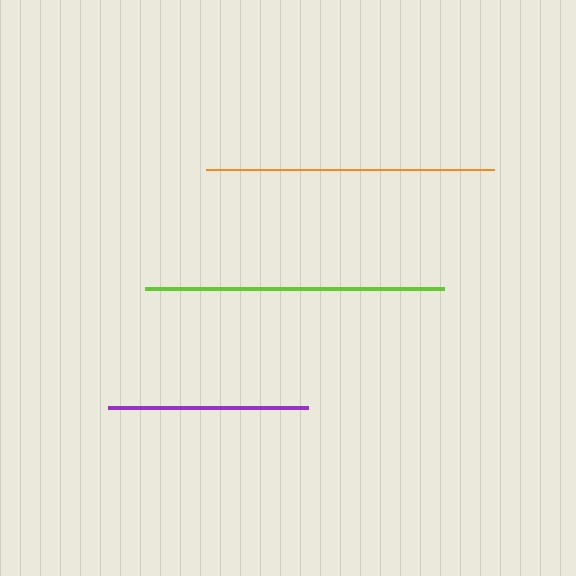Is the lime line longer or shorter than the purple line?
The lime line is longer than the purple line.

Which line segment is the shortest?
The purple line is the shortest at approximately 200 pixels.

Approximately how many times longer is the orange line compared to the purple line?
The orange line is approximately 1.4 times the length of the purple line.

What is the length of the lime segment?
The lime segment is approximately 299 pixels long.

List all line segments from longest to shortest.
From longest to shortest: lime, orange, purple.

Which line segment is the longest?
The lime line is the longest at approximately 299 pixels.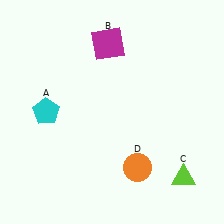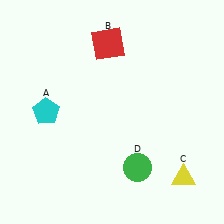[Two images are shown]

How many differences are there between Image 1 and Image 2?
There are 3 differences between the two images.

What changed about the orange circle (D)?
In Image 1, D is orange. In Image 2, it changed to green.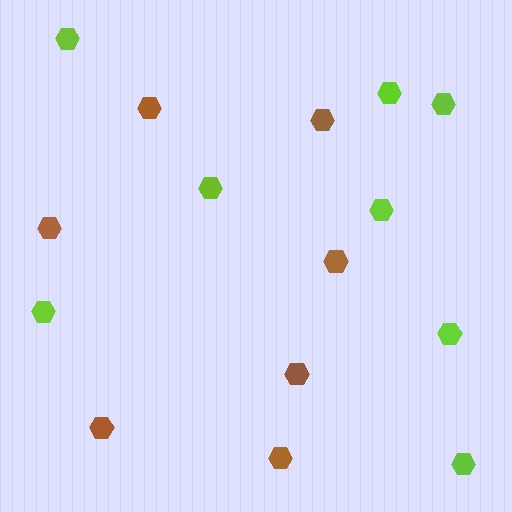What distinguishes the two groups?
There are 2 groups: one group of brown hexagons (7) and one group of lime hexagons (8).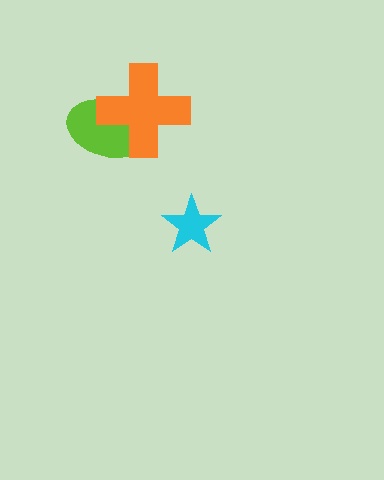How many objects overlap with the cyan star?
0 objects overlap with the cyan star.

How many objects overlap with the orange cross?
1 object overlaps with the orange cross.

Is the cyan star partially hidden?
No, no other shape covers it.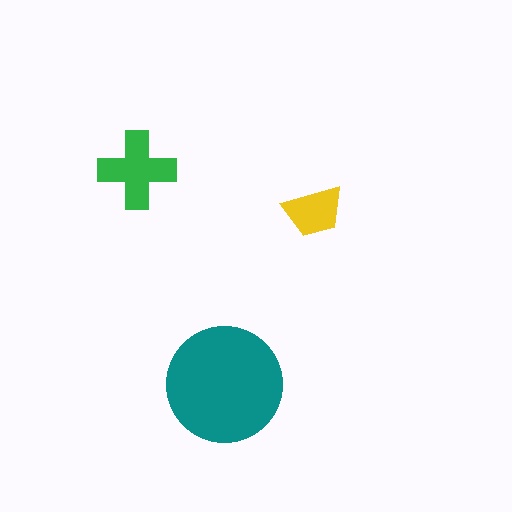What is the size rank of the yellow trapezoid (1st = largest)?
3rd.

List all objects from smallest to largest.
The yellow trapezoid, the green cross, the teal circle.